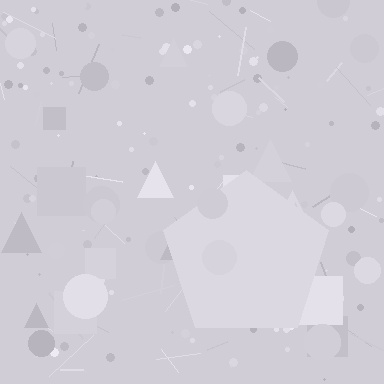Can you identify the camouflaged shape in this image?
The camouflaged shape is a pentagon.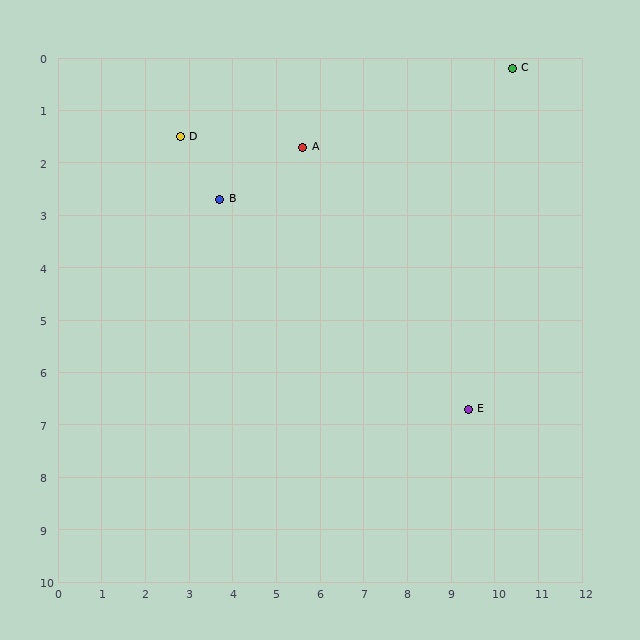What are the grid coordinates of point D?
Point D is at approximately (2.8, 1.5).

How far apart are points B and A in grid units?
Points B and A are about 2.1 grid units apart.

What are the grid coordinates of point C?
Point C is at approximately (10.4, 0.2).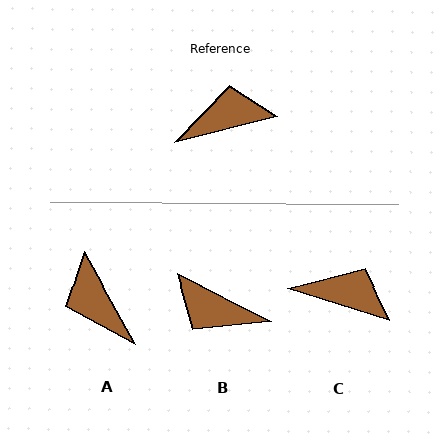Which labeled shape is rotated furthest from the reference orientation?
B, about 140 degrees away.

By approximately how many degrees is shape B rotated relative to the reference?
Approximately 140 degrees counter-clockwise.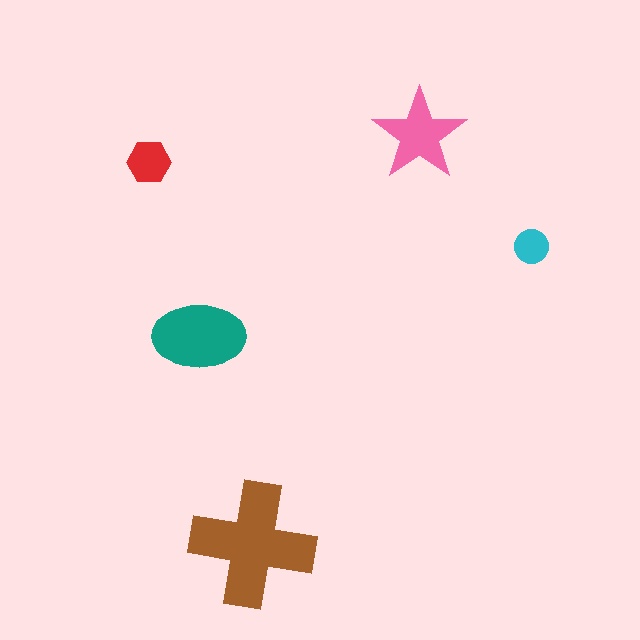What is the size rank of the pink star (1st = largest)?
3rd.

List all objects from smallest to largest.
The cyan circle, the red hexagon, the pink star, the teal ellipse, the brown cross.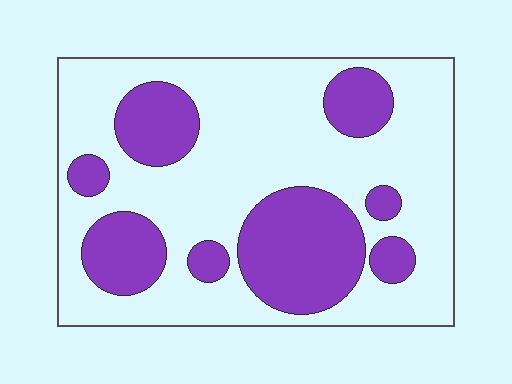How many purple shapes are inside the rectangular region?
8.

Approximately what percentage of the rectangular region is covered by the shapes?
Approximately 30%.